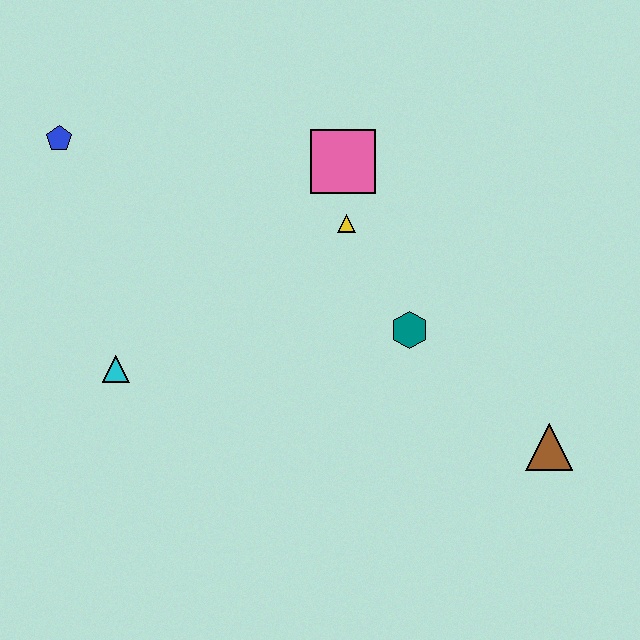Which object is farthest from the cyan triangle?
The brown triangle is farthest from the cyan triangle.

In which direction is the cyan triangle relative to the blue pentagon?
The cyan triangle is below the blue pentagon.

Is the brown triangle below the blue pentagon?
Yes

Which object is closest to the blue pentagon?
The cyan triangle is closest to the blue pentagon.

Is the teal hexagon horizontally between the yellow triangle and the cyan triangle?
No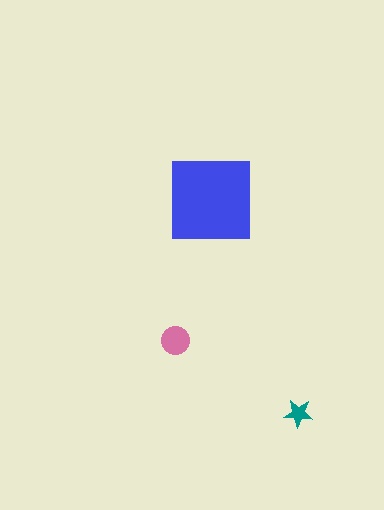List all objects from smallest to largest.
The teal star, the pink circle, the blue square.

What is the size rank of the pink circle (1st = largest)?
2nd.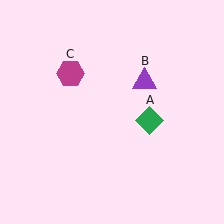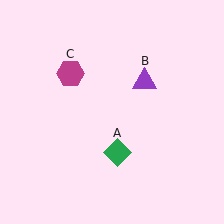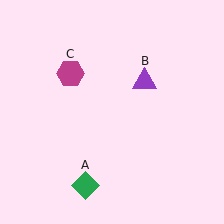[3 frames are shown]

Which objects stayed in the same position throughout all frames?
Purple triangle (object B) and magenta hexagon (object C) remained stationary.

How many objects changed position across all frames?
1 object changed position: green diamond (object A).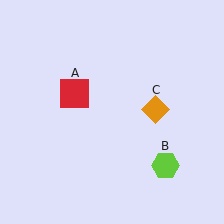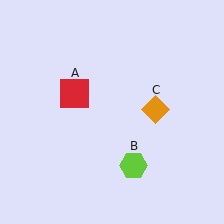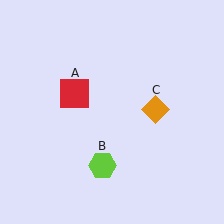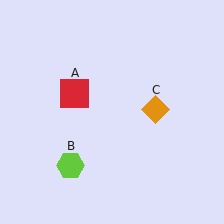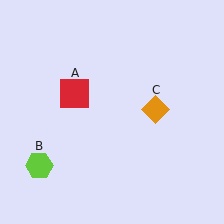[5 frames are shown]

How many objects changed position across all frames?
1 object changed position: lime hexagon (object B).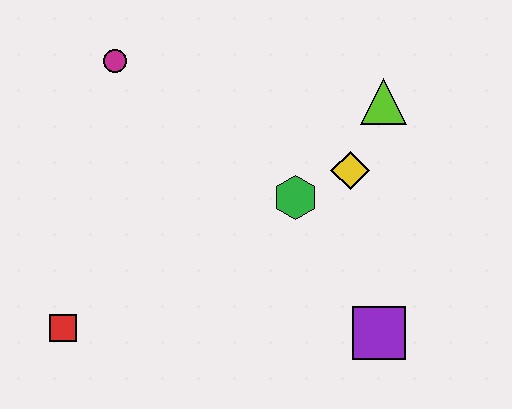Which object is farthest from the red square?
The lime triangle is farthest from the red square.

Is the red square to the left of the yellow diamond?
Yes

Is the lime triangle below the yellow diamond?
No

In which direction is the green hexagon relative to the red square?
The green hexagon is to the right of the red square.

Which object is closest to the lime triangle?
The yellow diamond is closest to the lime triangle.